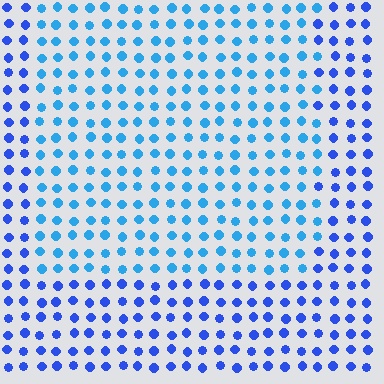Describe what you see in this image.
The image is filled with small blue elements in a uniform arrangement. A rectangle-shaped region is visible where the elements are tinted to a slightly different hue, forming a subtle color boundary.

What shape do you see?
I see a rectangle.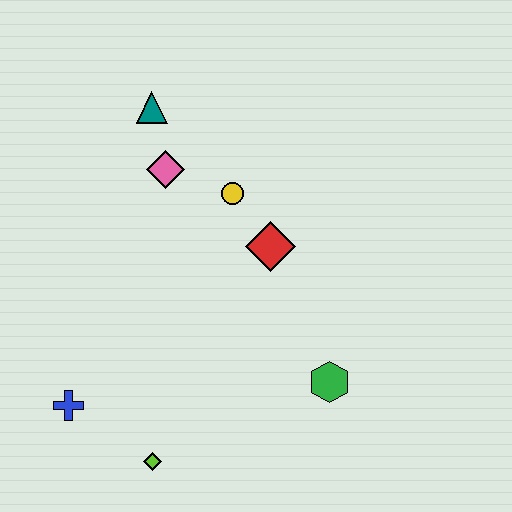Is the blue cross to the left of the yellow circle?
Yes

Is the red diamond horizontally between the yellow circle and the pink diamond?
No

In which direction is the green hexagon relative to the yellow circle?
The green hexagon is below the yellow circle.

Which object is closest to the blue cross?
The lime diamond is closest to the blue cross.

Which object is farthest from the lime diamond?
The teal triangle is farthest from the lime diamond.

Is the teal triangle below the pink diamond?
No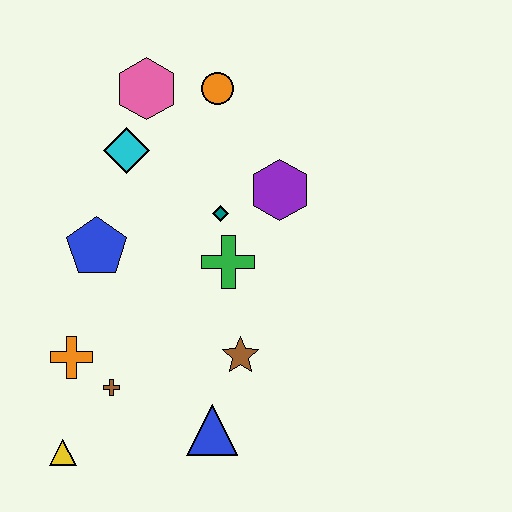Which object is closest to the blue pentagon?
The cyan diamond is closest to the blue pentagon.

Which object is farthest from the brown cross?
The orange circle is farthest from the brown cross.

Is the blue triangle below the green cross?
Yes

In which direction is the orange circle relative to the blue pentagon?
The orange circle is above the blue pentagon.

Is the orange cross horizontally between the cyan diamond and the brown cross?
No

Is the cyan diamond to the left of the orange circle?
Yes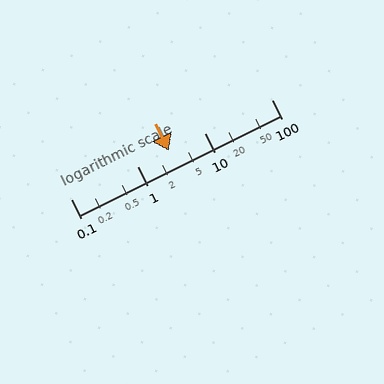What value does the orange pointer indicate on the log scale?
The pointer indicates approximately 2.9.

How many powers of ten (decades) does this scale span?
The scale spans 3 decades, from 0.1 to 100.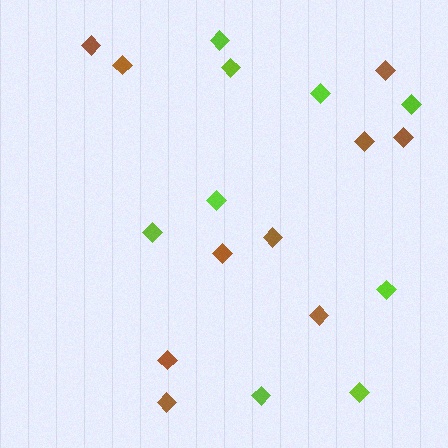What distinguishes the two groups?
There are 2 groups: one group of brown diamonds (10) and one group of lime diamonds (9).